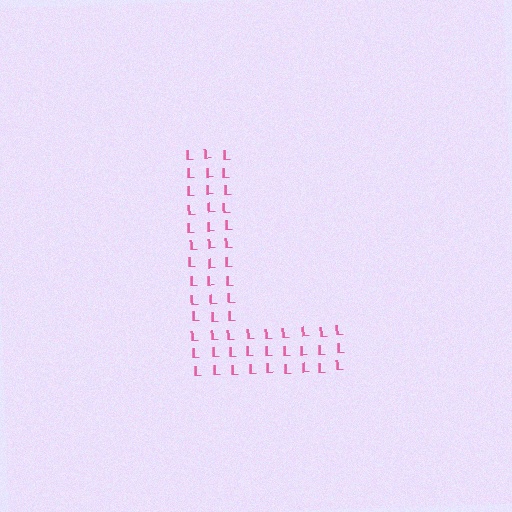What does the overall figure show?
The overall figure shows the letter L.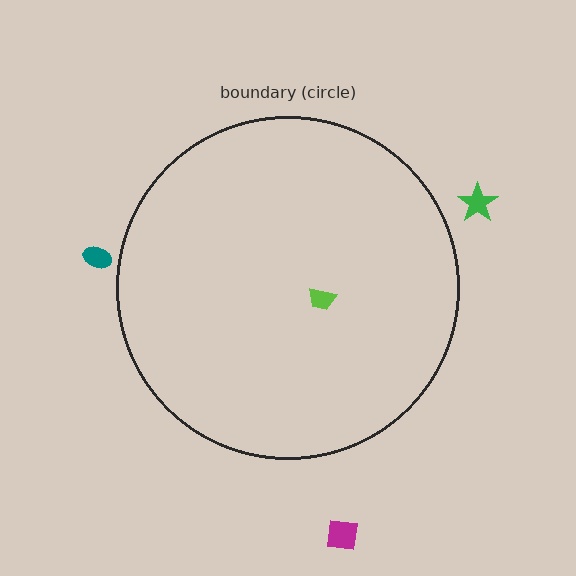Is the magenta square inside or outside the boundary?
Outside.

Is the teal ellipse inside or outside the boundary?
Outside.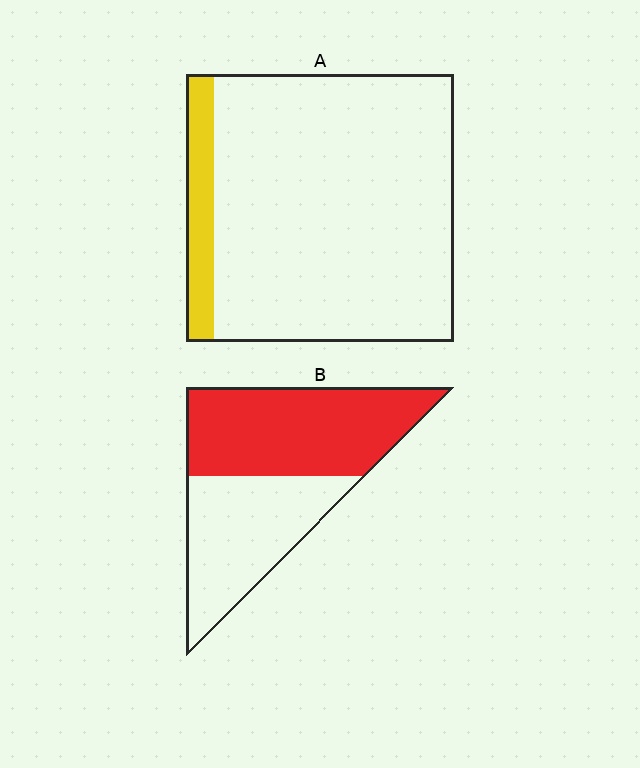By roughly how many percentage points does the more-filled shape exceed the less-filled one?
By roughly 45 percentage points (B over A).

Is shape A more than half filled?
No.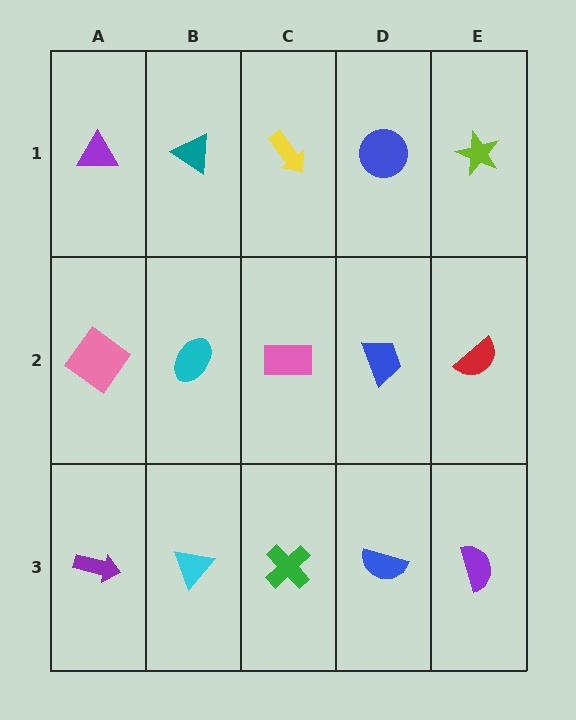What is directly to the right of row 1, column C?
A blue circle.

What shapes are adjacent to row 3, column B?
A cyan ellipse (row 2, column B), a purple arrow (row 3, column A), a green cross (row 3, column C).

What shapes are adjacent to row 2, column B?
A teal triangle (row 1, column B), a cyan triangle (row 3, column B), a pink diamond (row 2, column A), a pink rectangle (row 2, column C).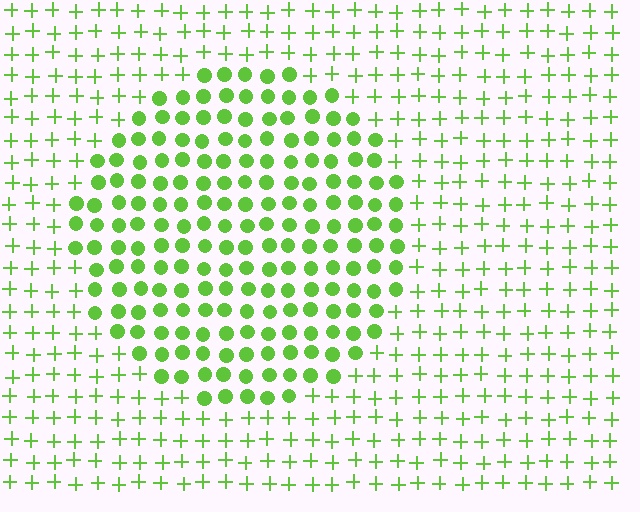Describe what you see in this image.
The image is filled with small lime elements arranged in a uniform grid. A circle-shaped region contains circles, while the surrounding area contains plus signs. The boundary is defined purely by the change in element shape.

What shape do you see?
I see a circle.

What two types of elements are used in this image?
The image uses circles inside the circle region and plus signs outside it.